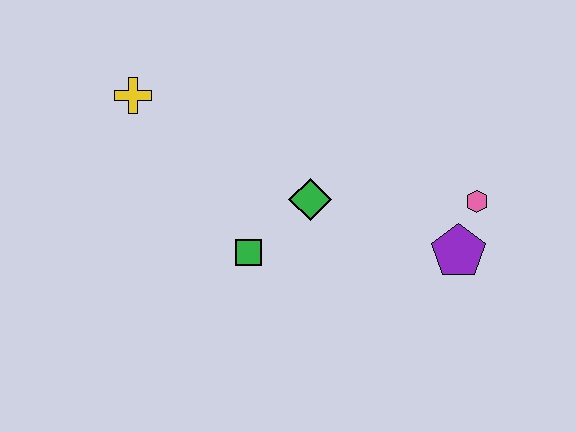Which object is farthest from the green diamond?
The yellow cross is farthest from the green diamond.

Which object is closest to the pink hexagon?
The purple pentagon is closest to the pink hexagon.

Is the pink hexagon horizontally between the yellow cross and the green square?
No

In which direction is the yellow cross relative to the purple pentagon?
The yellow cross is to the left of the purple pentagon.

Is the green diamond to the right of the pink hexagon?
No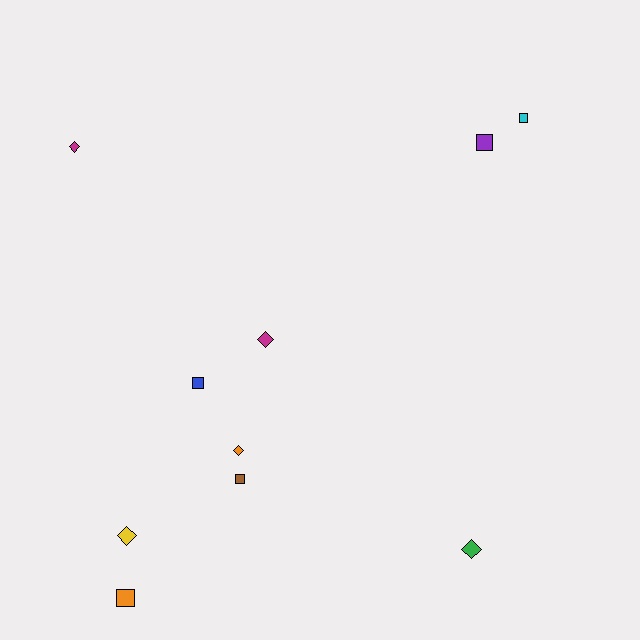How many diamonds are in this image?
There are 5 diamonds.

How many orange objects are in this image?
There are 2 orange objects.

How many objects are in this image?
There are 10 objects.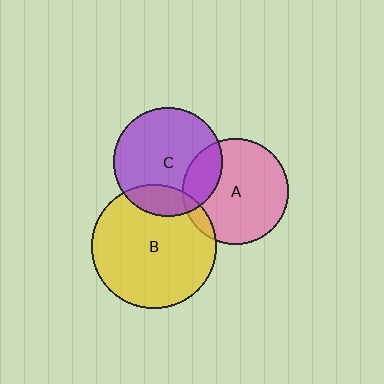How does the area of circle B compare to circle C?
Approximately 1.3 times.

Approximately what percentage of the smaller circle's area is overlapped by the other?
Approximately 10%.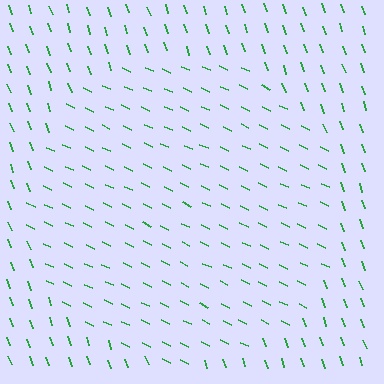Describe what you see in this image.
The image is filled with small green line segments. A circle region in the image has lines oriented differently from the surrounding lines, creating a visible texture boundary.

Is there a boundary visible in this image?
Yes, there is a texture boundary formed by a change in line orientation.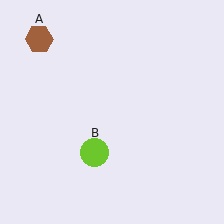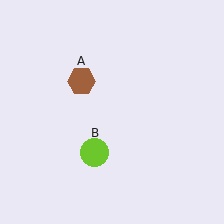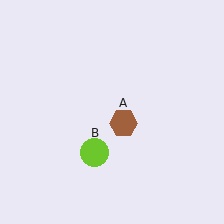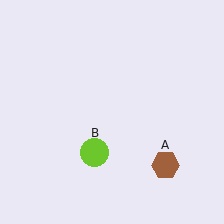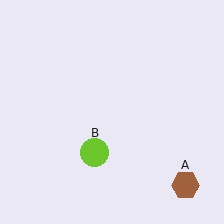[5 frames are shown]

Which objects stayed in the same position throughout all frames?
Lime circle (object B) remained stationary.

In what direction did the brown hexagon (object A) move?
The brown hexagon (object A) moved down and to the right.